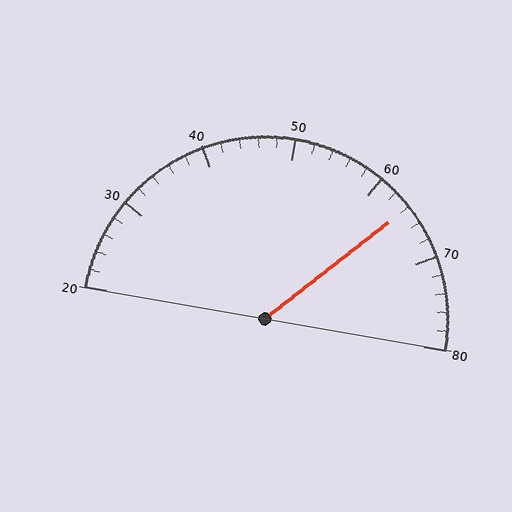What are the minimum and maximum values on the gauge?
The gauge ranges from 20 to 80.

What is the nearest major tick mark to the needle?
The nearest major tick mark is 60.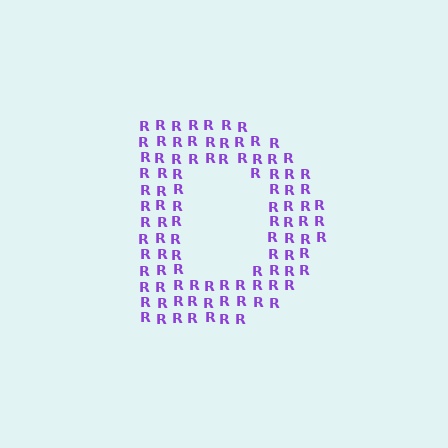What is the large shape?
The large shape is the letter D.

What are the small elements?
The small elements are letter R's.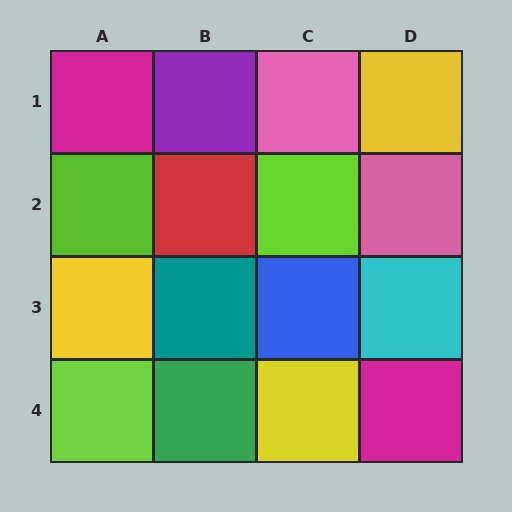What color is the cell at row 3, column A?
Yellow.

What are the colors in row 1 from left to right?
Magenta, purple, pink, yellow.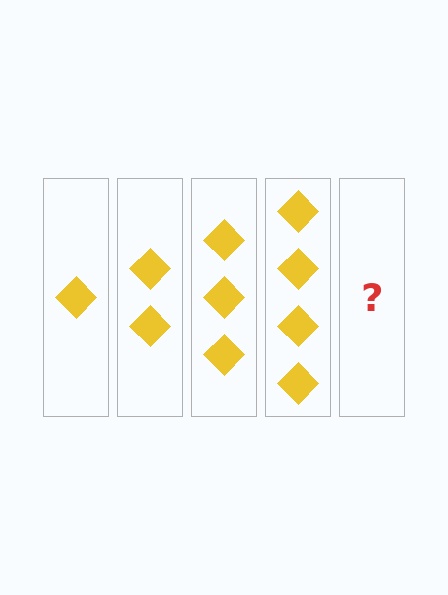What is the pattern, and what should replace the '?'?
The pattern is that each step adds one more diamond. The '?' should be 5 diamonds.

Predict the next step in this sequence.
The next step is 5 diamonds.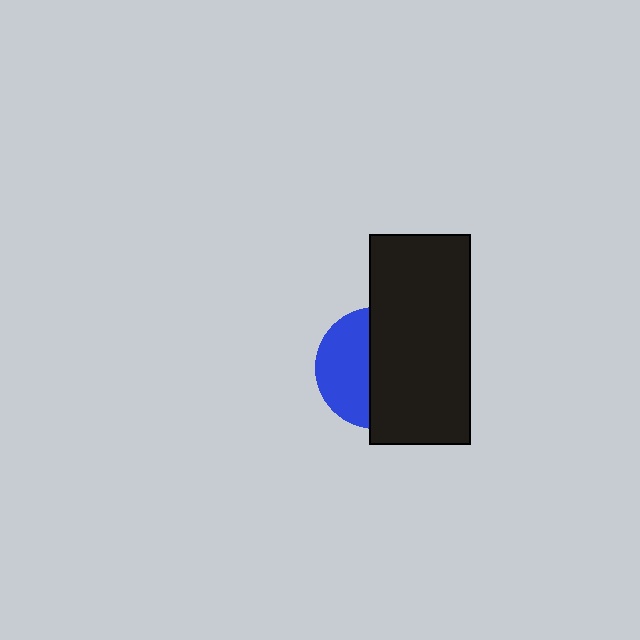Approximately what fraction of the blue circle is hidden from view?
Roughly 57% of the blue circle is hidden behind the black rectangle.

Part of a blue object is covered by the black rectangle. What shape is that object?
It is a circle.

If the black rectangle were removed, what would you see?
You would see the complete blue circle.